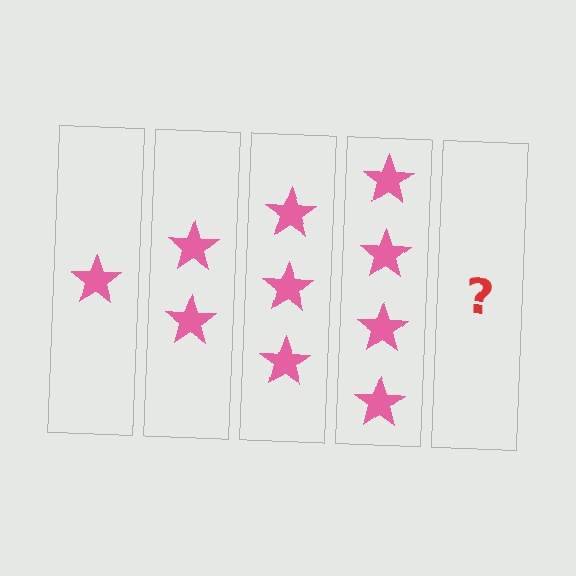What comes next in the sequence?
The next element should be 5 stars.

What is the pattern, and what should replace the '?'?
The pattern is that each step adds one more star. The '?' should be 5 stars.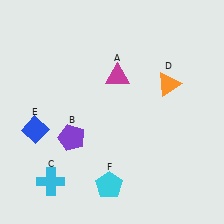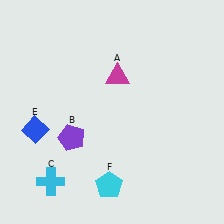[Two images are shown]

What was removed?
The orange triangle (D) was removed in Image 2.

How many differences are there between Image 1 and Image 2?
There is 1 difference between the two images.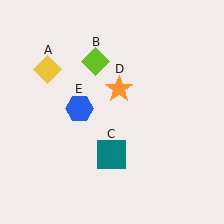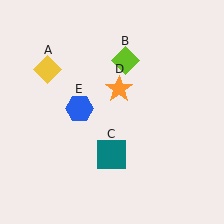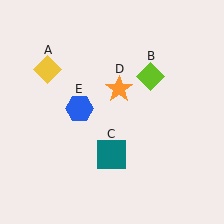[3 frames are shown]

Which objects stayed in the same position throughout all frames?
Yellow diamond (object A) and teal square (object C) and orange star (object D) and blue hexagon (object E) remained stationary.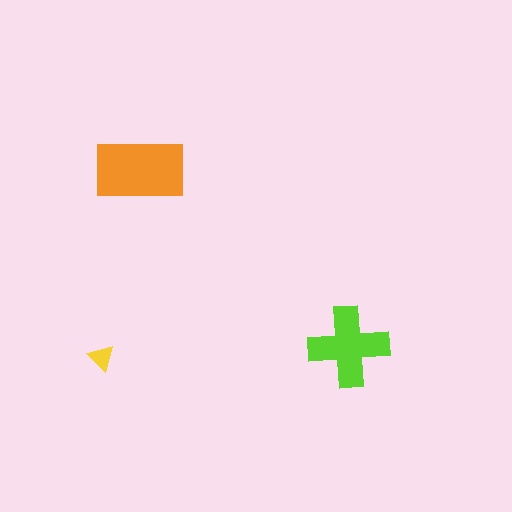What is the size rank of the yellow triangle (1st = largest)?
3rd.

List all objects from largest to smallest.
The orange rectangle, the lime cross, the yellow triangle.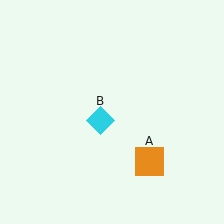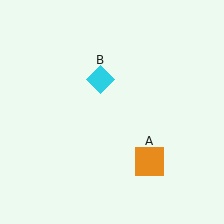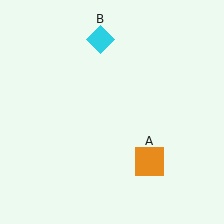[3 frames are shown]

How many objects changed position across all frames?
1 object changed position: cyan diamond (object B).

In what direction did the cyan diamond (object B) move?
The cyan diamond (object B) moved up.